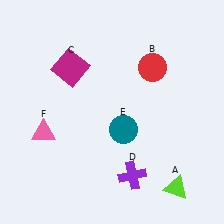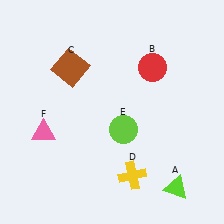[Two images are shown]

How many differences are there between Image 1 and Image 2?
There are 3 differences between the two images.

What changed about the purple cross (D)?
In Image 1, D is purple. In Image 2, it changed to yellow.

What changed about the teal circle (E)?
In Image 1, E is teal. In Image 2, it changed to lime.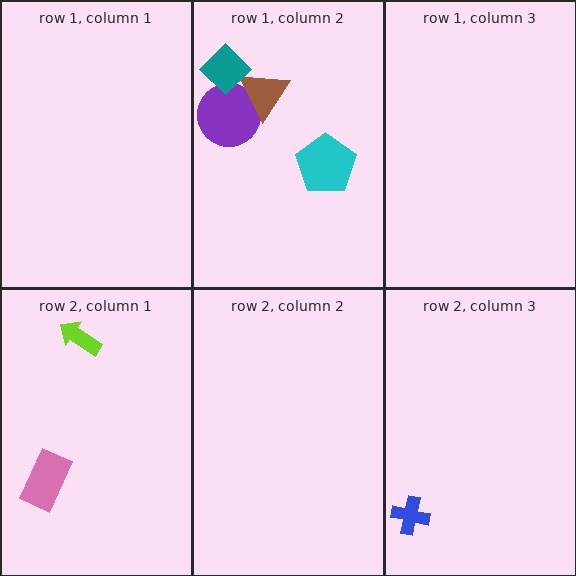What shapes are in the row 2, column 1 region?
The lime arrow, the pink rectangle.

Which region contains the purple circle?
The row 1, column 2 region.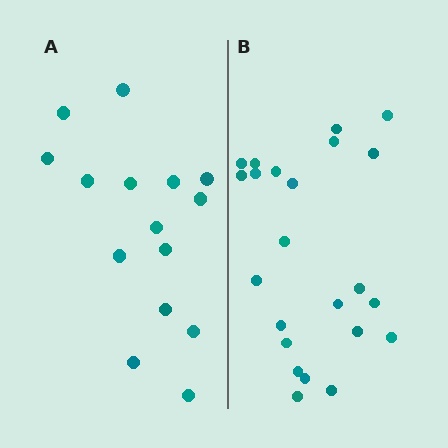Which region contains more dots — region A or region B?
Region B (the right region) has more dots.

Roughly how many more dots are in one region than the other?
Region B has roughly 8 or so more dots than region A.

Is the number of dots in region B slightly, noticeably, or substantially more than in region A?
Region B has substantially more. The ratio is roughly 1.5 to 1.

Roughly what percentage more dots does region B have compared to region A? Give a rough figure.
About 55% more.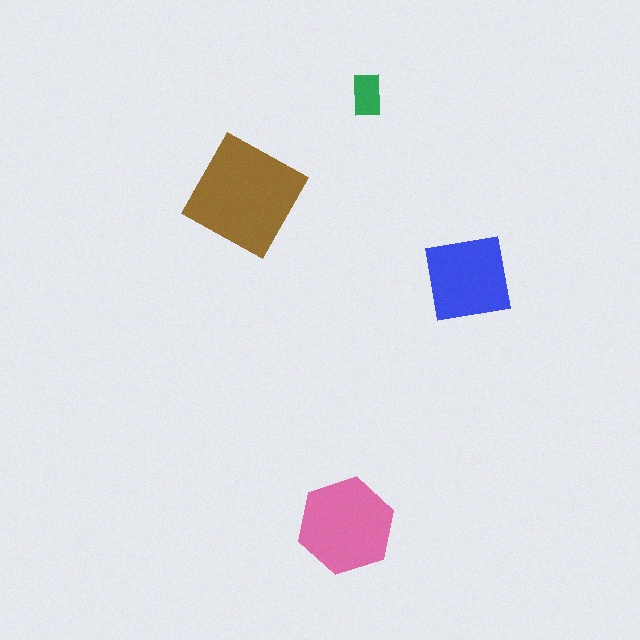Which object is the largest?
The brown square.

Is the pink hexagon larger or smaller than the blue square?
Larger.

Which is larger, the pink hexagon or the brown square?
The brown square.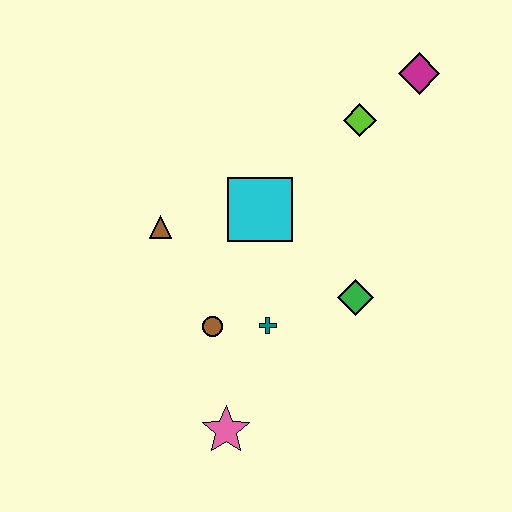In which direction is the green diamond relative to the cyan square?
The green diamond is to the right of the cyan square.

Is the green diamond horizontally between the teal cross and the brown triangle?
No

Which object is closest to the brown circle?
The teal cross is closest to the brown circle.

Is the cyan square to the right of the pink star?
Yes